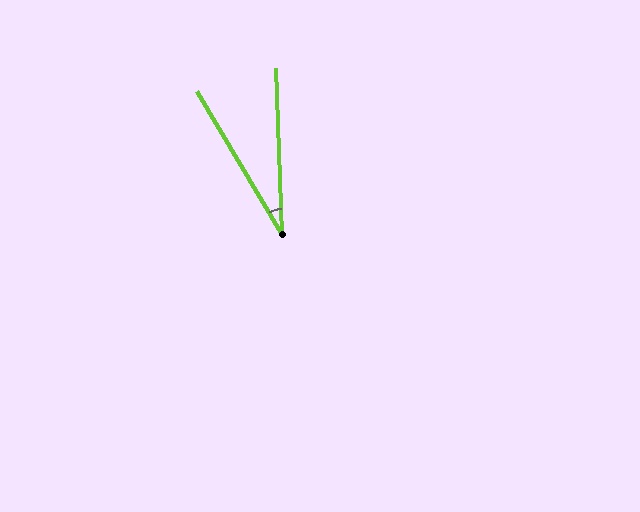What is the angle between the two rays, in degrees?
Approximately 28 degrees.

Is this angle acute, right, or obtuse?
It is acute.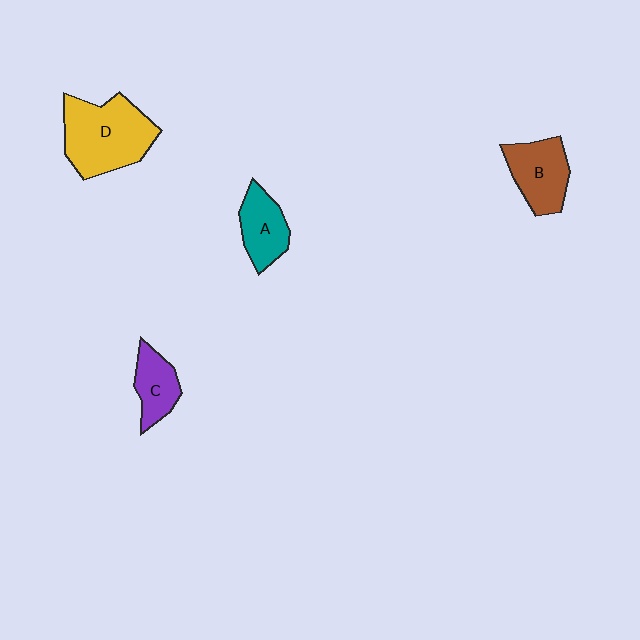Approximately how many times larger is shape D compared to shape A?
Approximately 1.9 times.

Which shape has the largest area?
Shape D (yellow).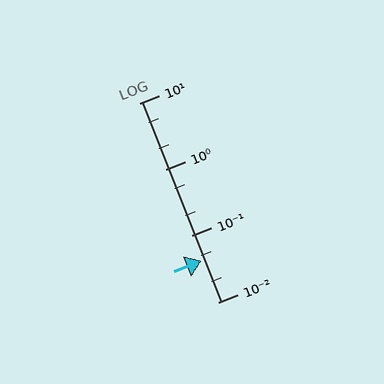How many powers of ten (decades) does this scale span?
The scale spans 3 decades, from 0.01 to 10.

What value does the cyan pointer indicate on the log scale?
The pointer indicates approximately 0.042.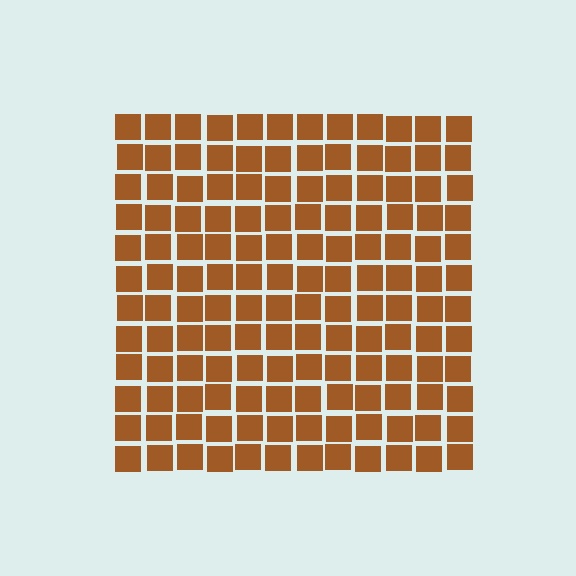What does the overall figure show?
The overall figure shows a square.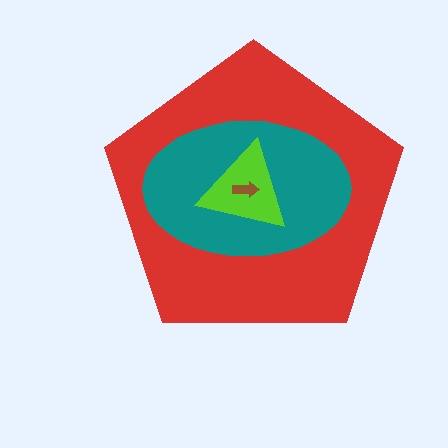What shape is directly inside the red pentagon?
The teal ellipse.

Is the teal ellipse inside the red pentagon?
Yes.